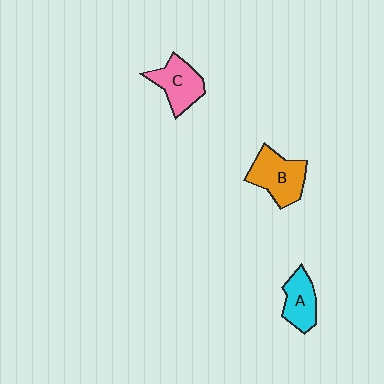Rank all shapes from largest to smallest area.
From largest to smallest: B (orange), C (pink), A (cyan).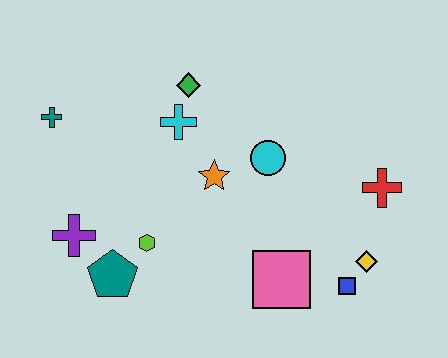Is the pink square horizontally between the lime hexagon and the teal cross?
No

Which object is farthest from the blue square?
The teal cross is farthest from the blue square.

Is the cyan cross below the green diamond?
Yes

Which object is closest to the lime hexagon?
The teal pentagon is closest to the lime hexagon.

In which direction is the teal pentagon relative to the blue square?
The teal pentagon is to the left of the blue square.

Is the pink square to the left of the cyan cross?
No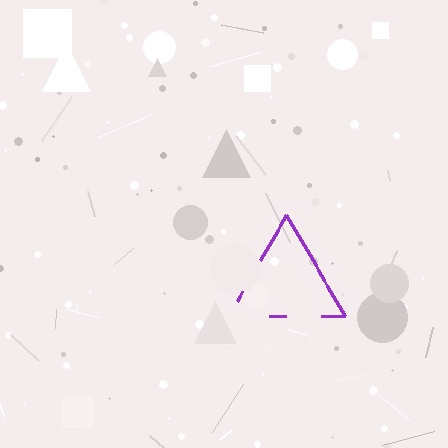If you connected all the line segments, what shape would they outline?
They would outline a triangle.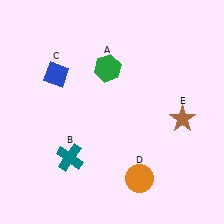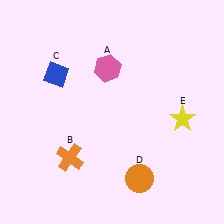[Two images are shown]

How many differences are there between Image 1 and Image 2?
There are 3 differences between the two images.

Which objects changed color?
A changed from green to pink. B changed from teal to orange. E changed from brown to yellow.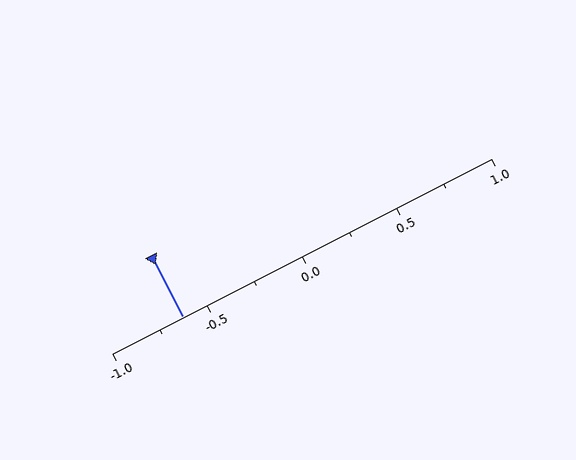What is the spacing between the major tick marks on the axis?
The major ticks are spaced 0.5 apart.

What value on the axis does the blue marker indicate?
The marker indicates approximately -0.62.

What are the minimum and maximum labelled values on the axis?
The axis runs from -1.0 to 1.0.